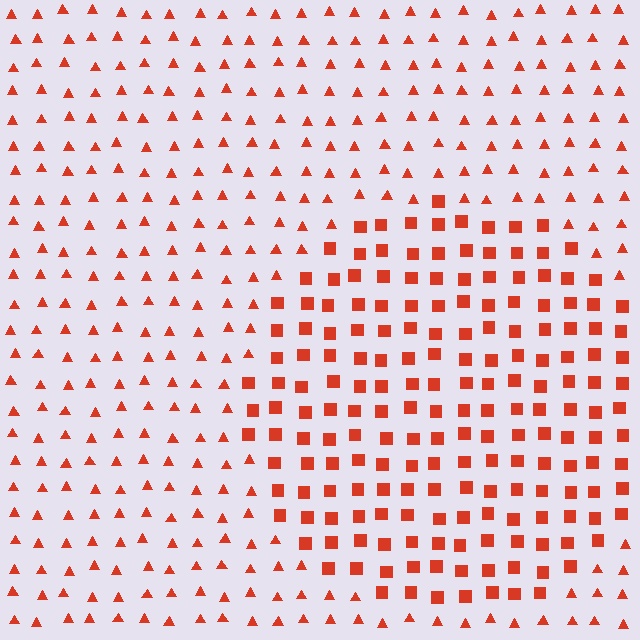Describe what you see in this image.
The image is filled with small red elements arranged in a uniform grid. A circle-shaped region contains squares, while the surrounding area contains triangles. The boundary is defined purely by the change in element shape.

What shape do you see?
I see a circle.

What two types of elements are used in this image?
The image uses squares inside the circle region and triangles outside it.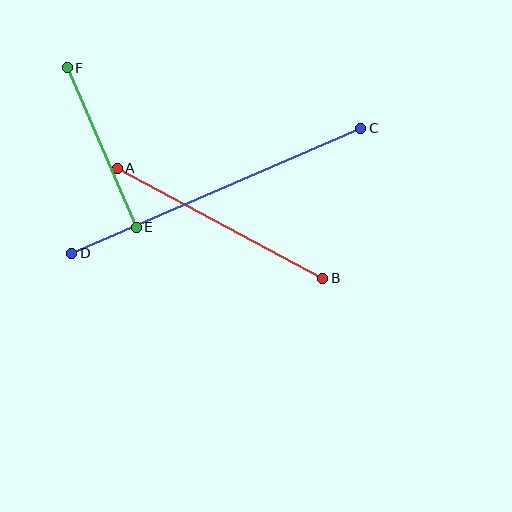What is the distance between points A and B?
The distance is approximately 233 pixels.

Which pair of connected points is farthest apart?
Points C and D are farthest apart.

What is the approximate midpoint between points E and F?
The midpoint is at approximately (102, 147) pixels.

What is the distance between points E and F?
The distance is approximately 174 pixels.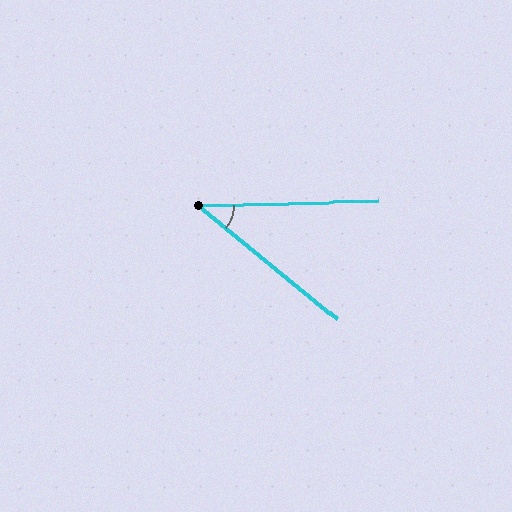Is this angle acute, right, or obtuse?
It is acute.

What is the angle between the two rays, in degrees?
Approximately 41 degrees.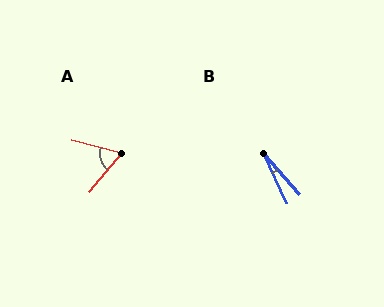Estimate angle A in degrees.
Approximately 65 degrees.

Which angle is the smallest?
B, at approximately 17 degrees.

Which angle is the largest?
A, at approximately 65 degrees.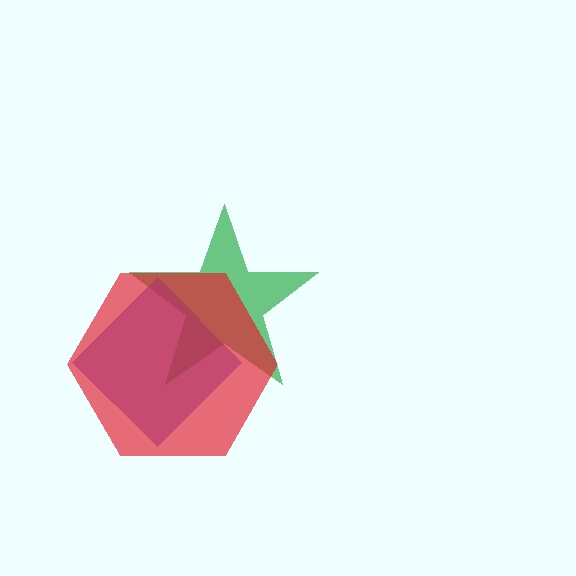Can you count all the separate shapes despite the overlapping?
Yes, there are 3 separate shapes.